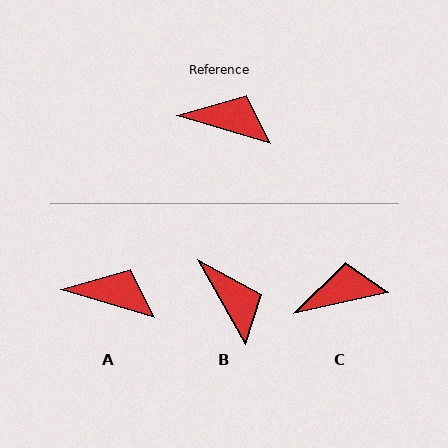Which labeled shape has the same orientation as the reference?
A.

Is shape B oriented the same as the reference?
No, it is off by about 44 degrees.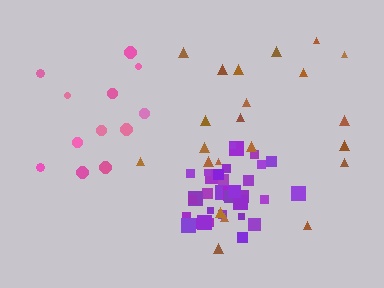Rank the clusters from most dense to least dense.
purple, brown, pink.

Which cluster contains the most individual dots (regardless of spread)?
Purple (35).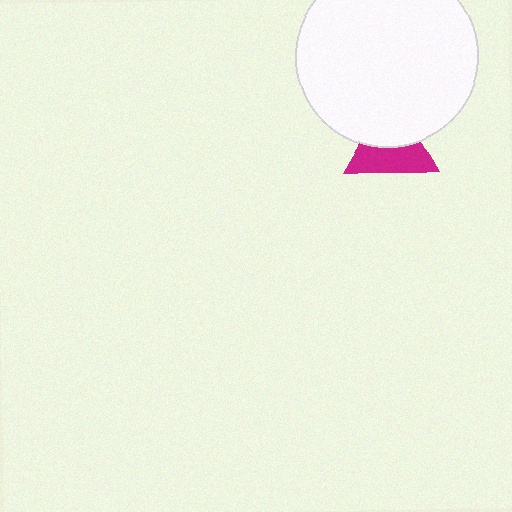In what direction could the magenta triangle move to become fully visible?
The magenta triangle could move down. That would shift it out from behind the white circle entirely.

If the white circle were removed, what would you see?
You would see the complete magenta triangle.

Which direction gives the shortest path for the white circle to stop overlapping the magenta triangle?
Moving up gives the shortest separation.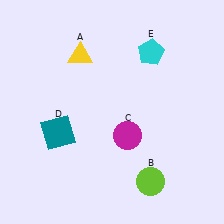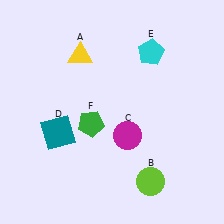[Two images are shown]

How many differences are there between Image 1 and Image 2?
There is 1 difference between the two images.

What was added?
A green pentagon (F) was added in Image 2.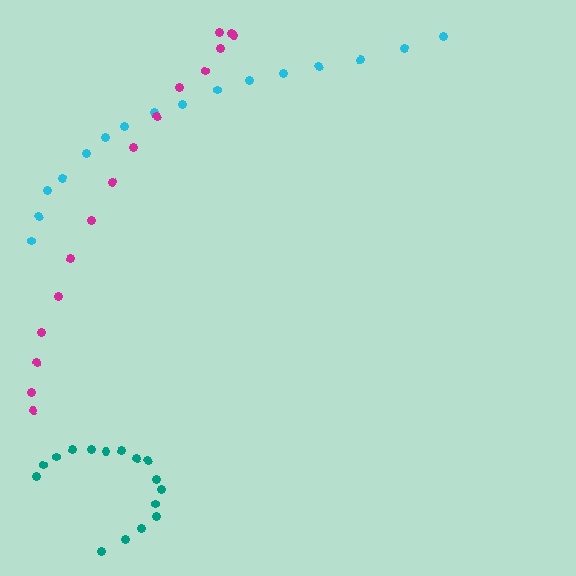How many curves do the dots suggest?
There are 3 distinct paths.